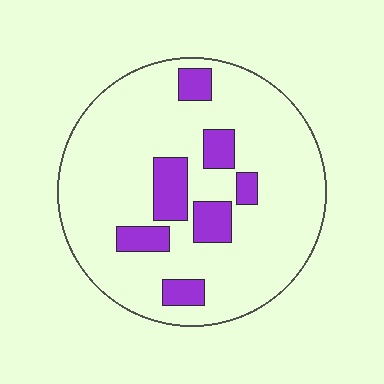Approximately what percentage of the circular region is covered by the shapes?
Approximately 15%.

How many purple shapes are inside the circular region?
7.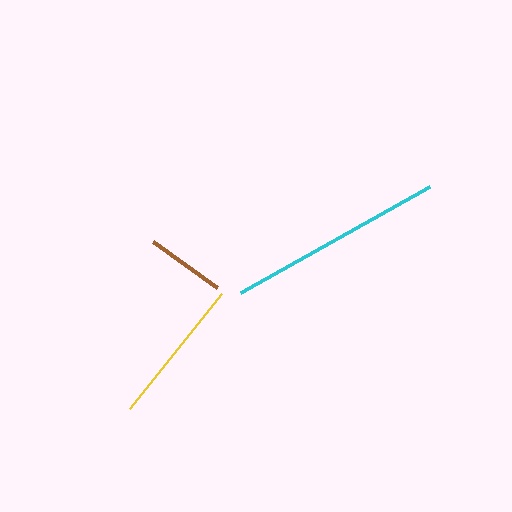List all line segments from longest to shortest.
From longest to shortest: cyan, yellow, brown.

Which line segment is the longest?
The cyan line is the longest at approximately 217 pixels.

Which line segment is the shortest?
The brown line is the shortest at approximately 79 pixels.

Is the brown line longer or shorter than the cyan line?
The cyan line is longer than the brown line.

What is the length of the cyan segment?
The cyan segment is approximately 217 pixels long.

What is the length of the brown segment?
The brown segment is approximately 79 pixels long.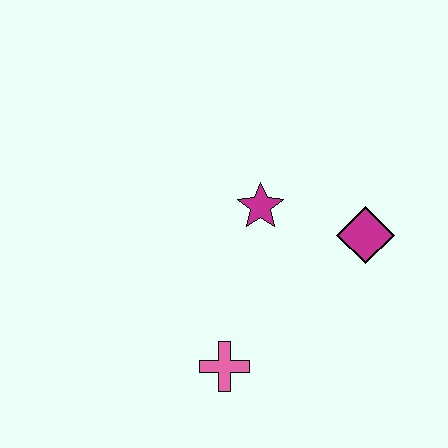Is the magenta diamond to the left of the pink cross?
No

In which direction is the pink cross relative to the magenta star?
The pink cross is below the magenta star.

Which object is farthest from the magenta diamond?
The pink cross is farthest from the magenta diamond.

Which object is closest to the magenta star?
The magenta diamond is closest to the magenta star.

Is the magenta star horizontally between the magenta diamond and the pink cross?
Yes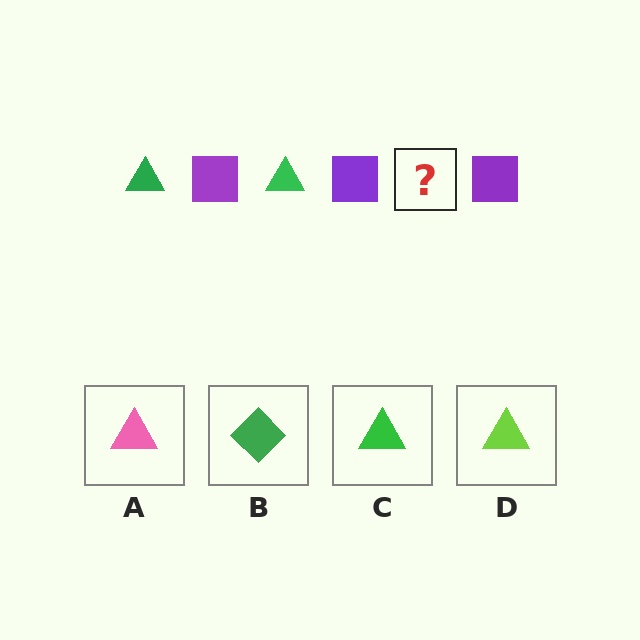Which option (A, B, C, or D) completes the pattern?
C.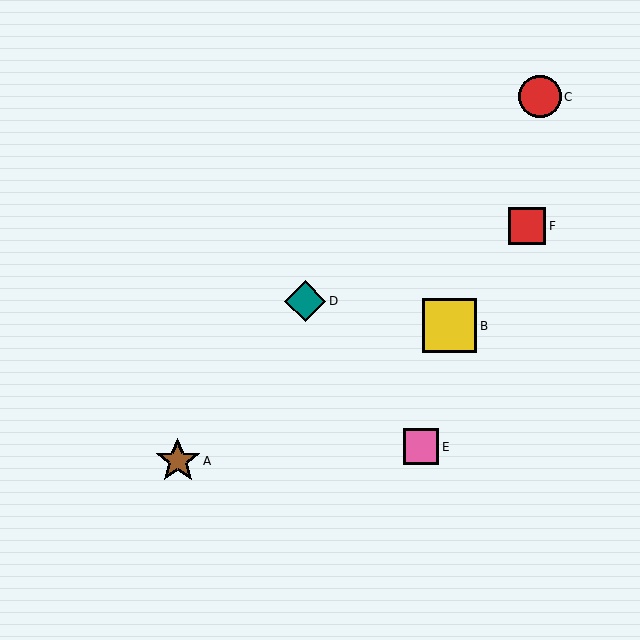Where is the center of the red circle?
The center of the red circle is at (540, 97).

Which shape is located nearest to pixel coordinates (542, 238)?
The red square (labeled F) at (527, 226) is nearest to that location.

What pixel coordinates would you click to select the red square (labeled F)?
Click at (527, 226) to select the red square F.